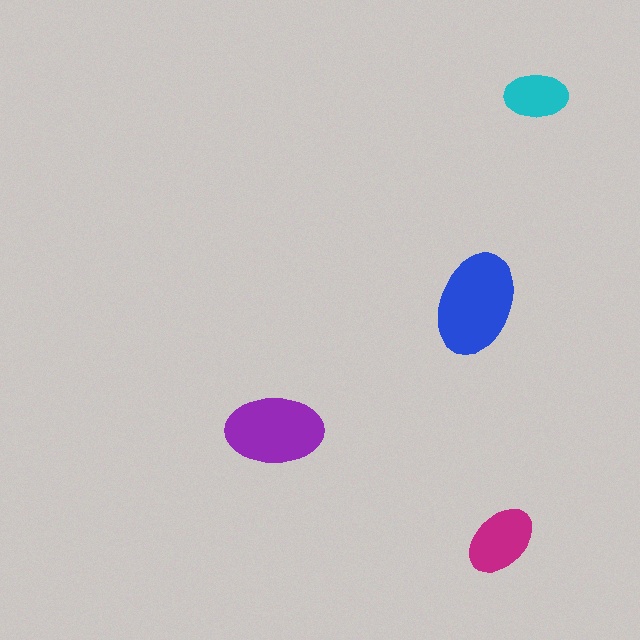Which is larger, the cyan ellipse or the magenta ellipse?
The magenta one.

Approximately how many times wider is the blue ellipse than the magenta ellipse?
About 1.5 times wider.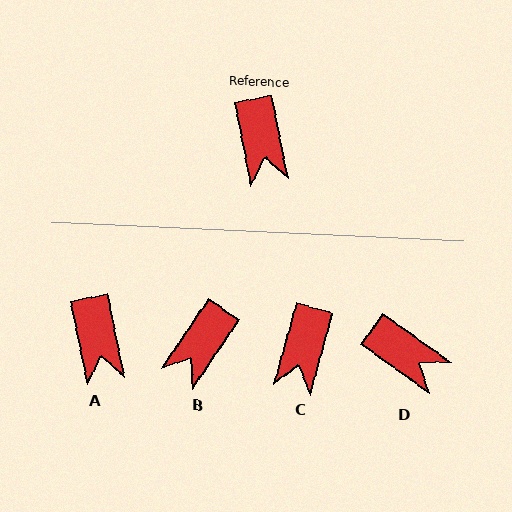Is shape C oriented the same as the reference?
No, it is off by about 27 degrees.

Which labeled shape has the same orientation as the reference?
A.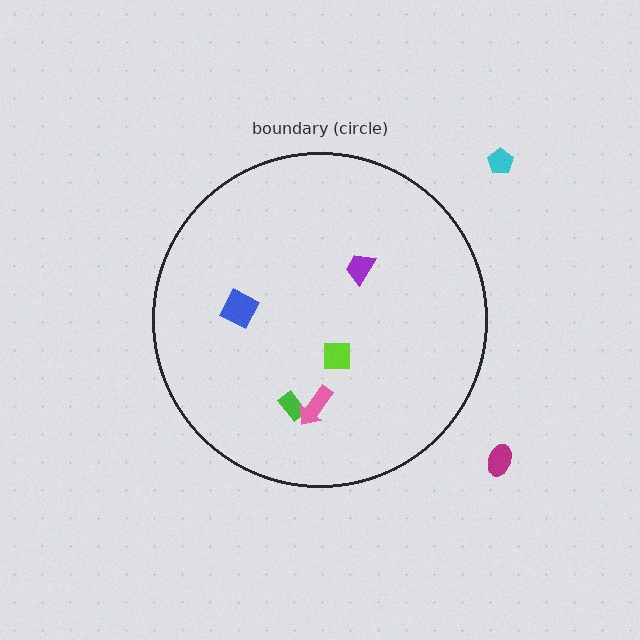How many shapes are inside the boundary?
5 inside, 2 outside.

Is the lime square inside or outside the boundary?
Inside.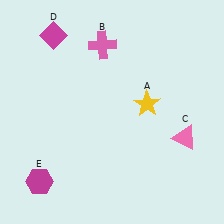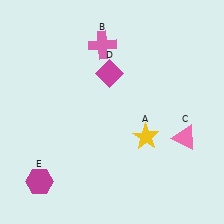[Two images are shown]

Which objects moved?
The objects that moved are: the yellow star (A), the magenta diamond (D).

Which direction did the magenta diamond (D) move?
The magenta diamond (D) moved right.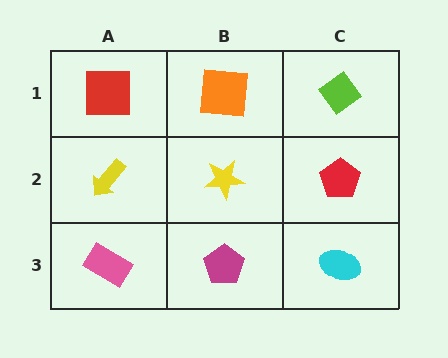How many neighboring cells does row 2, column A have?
3.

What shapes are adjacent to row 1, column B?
A yellow star (row 2, column B), a red square (row 1, column A), a lime diamond (row 1, column C).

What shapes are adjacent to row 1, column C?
A red pentagon (row 2, column C), an orange square (row 1, column B).